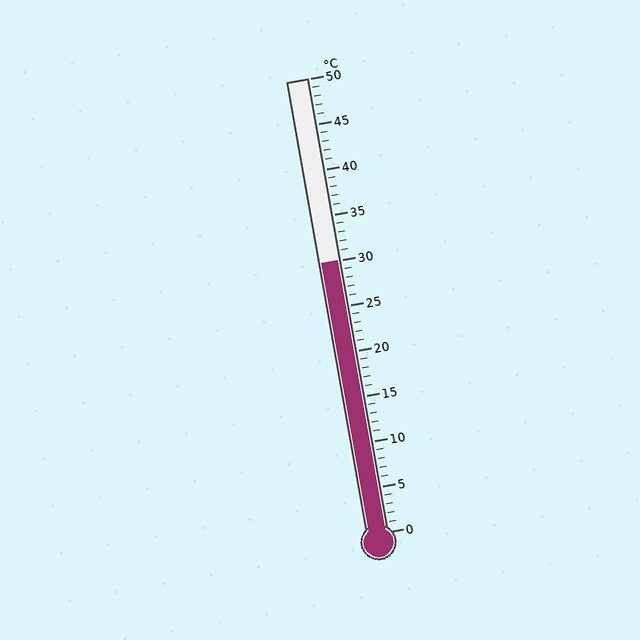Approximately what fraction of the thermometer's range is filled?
The thermometer is filled to approximately 60% of its range.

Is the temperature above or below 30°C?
The temperature is at 30°C.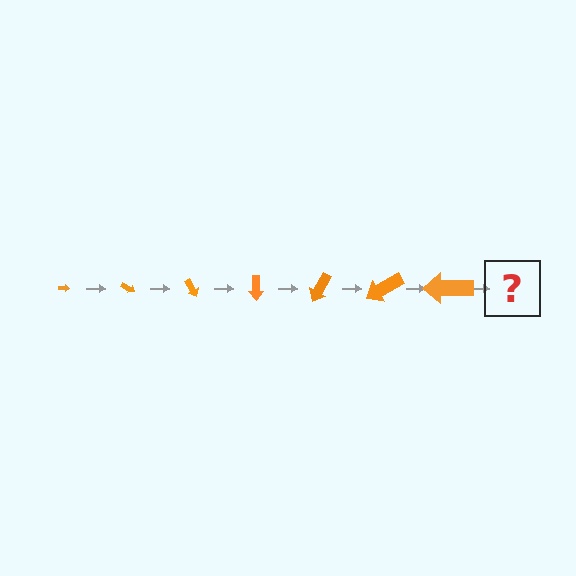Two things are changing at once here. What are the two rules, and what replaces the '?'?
The two rules are that the arrow grows larger each step and it rotates 30 degrees each step. The '?' should be an arrow, larger than the previous one and rotated 210 degrees from the start.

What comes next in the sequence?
The next element should be an arrow, larger than the previous one and rotated 210 degrees from the start.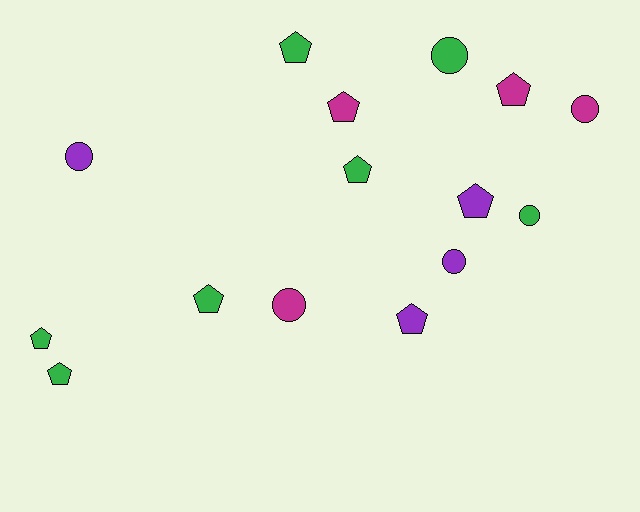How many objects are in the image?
There are 15 objects.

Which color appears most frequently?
Green, with 7 objects.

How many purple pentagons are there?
There are 2 purple pentagons.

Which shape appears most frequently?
Pentagon, with 9 objects.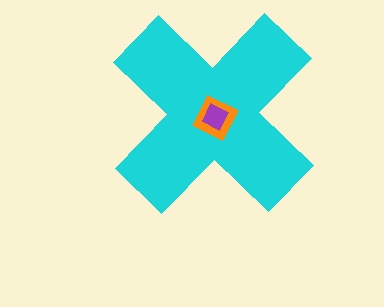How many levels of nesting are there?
3.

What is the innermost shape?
The purple diamond.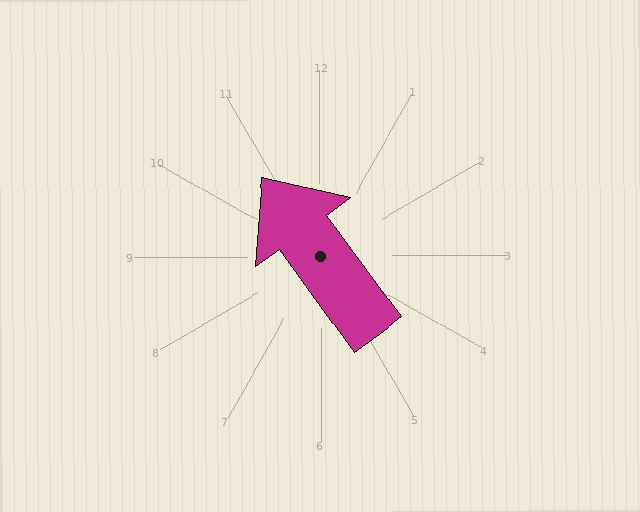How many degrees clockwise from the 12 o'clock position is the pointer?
Approximately 324 degrees.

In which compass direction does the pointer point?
Northwest.